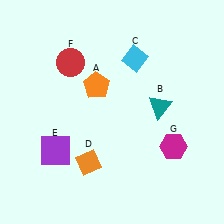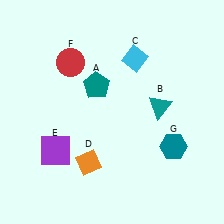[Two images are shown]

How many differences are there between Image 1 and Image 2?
There are 2 differences between the two images.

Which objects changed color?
A changed from orange to teal. G changed from magenta to teal.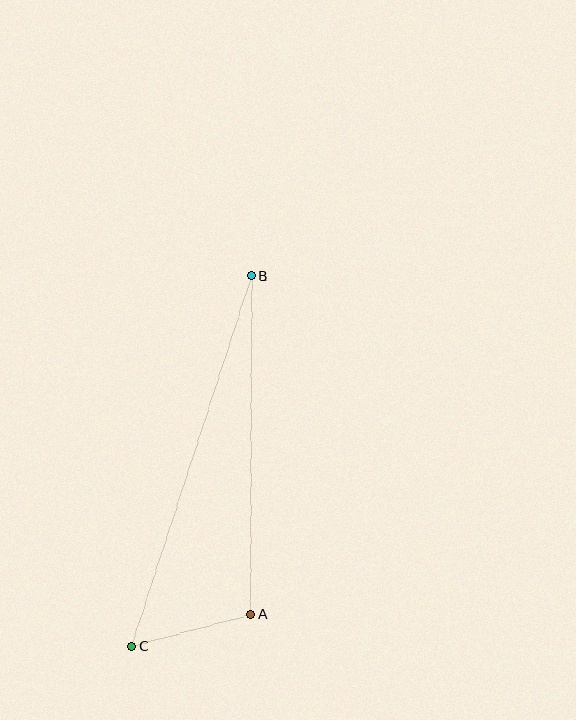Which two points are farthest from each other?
Points B and C are farthest from each other.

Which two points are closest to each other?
Points A and C are closest to each other.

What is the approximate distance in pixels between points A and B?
The distance between A and B is approximately 339 pixels.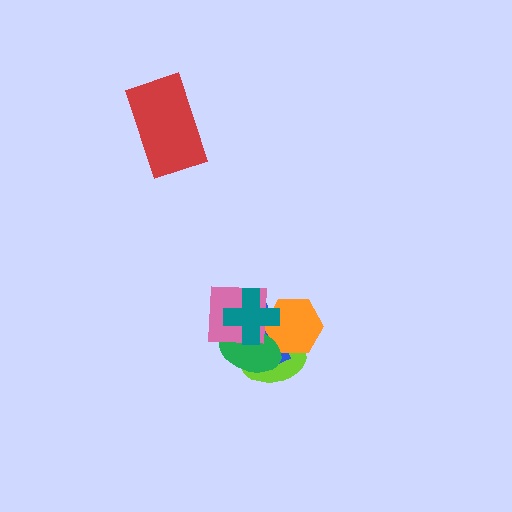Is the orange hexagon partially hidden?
Yes, it is partially covered by another shape.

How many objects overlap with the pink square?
5 objects overlap with the pink square.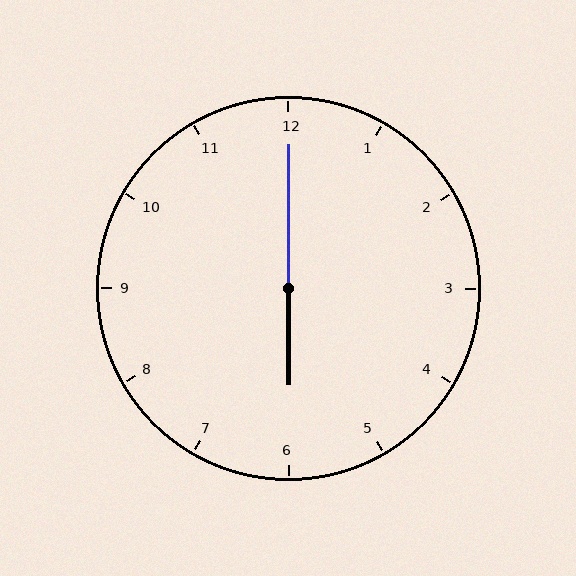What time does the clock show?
6:00.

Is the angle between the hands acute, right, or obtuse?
It is obtuse.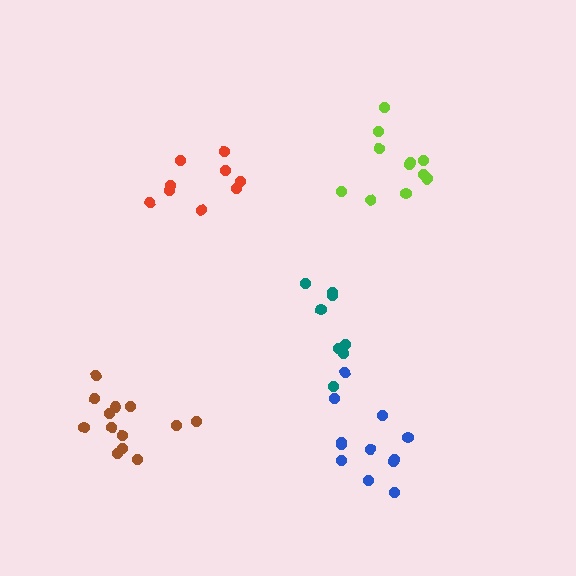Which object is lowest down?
The blue cluster is bottommost.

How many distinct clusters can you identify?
There are 5 distinct clusters.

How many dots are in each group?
Group 1: 9 dots, Group 2: 11 dots, Group 3: 13 dots, Group 4: 8 dots, Group 5: 12 dots (53 total).